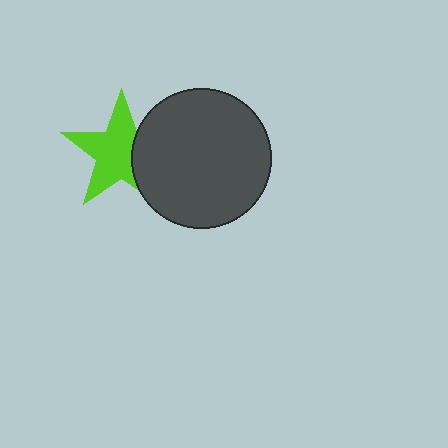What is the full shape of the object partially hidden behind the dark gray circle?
The partially hidden object is a lime star.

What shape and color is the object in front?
The object in front is a dark gray circle.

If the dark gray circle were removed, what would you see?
You would see the complete lime star.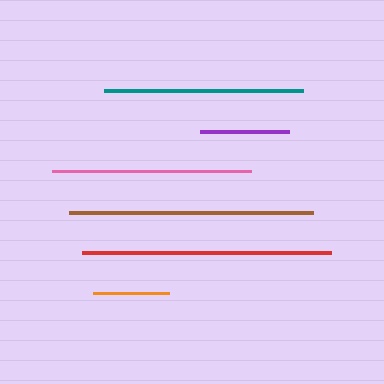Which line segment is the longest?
The red line is the longest at approximately 249 pixels.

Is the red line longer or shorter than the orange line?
The red line is longer than the orange line.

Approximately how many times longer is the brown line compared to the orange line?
The brown line is approximately 3.2 times the length of the orange line.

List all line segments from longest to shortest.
From longest to shortest: red, brown, pink, teal, purple, orange.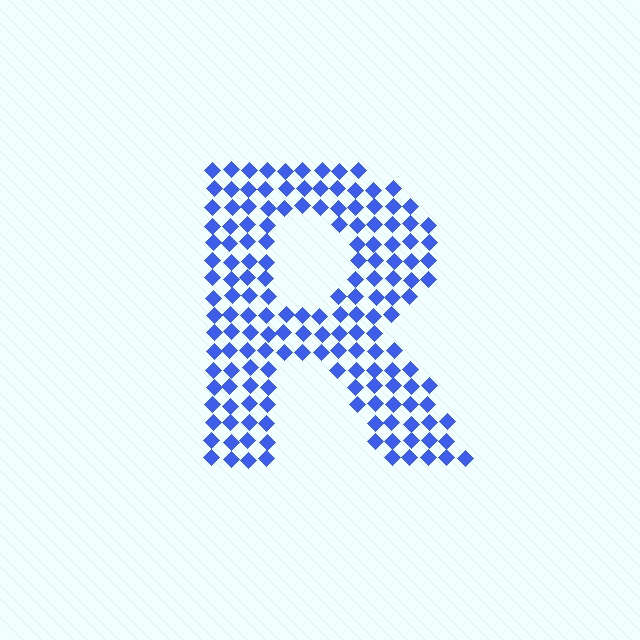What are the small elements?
The small elements are diamonds.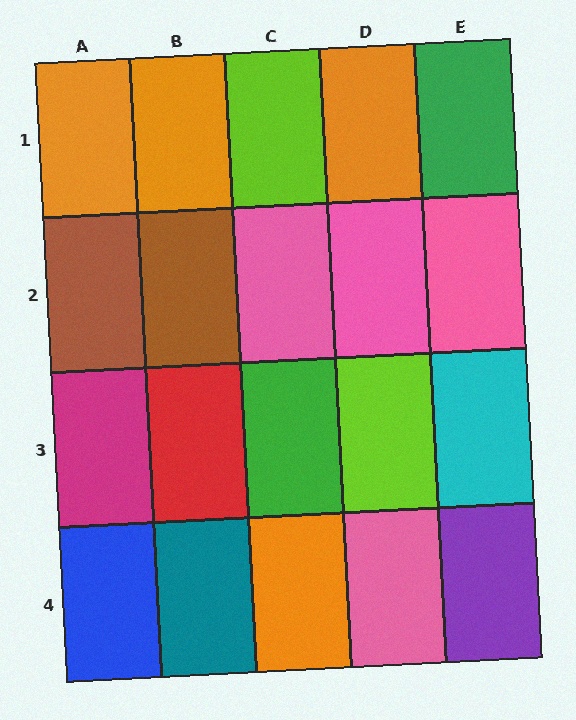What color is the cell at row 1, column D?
Orange.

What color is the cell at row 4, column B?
Teal.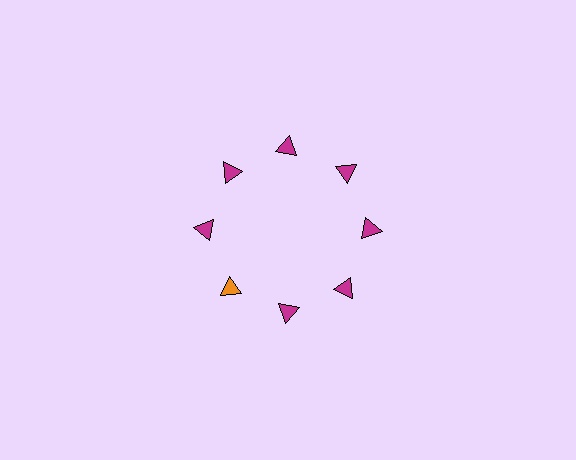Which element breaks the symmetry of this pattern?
The orange triangle at roughly the 8 o'clock position breaks the symmetry. All other shapes are magenta triangles.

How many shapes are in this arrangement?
There are 8 shapes arranged in a ring pattern.